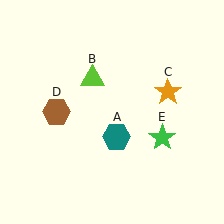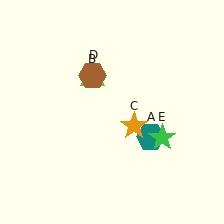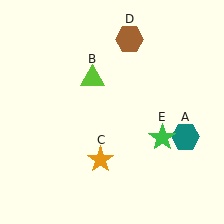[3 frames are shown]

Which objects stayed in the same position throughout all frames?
Lime triangle (object B) and green star (object E) remained stationary.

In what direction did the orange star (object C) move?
The orange star (object C) moved down and to the left.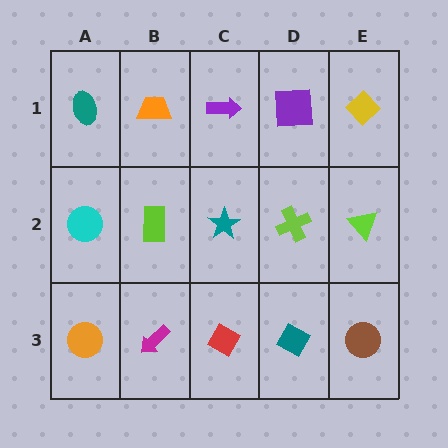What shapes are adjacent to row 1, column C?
A teal star (row 2, column C), an orange trapezoid (row 1, column B), a purple square (row 1, column D).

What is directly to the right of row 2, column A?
A lime rectangle.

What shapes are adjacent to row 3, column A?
A cyan circle (row 2, column A), a magenta arrow (row 3, column B).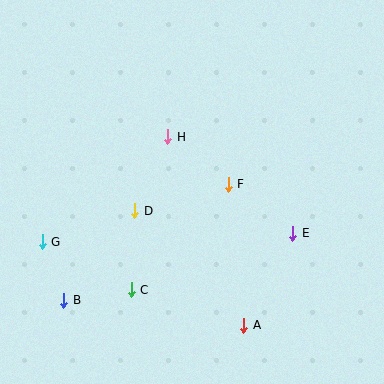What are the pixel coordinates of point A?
Point A is at (244, 325).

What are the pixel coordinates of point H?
Point H is at (168, 137).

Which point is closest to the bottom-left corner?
Point B is closest to the bottom-left corner.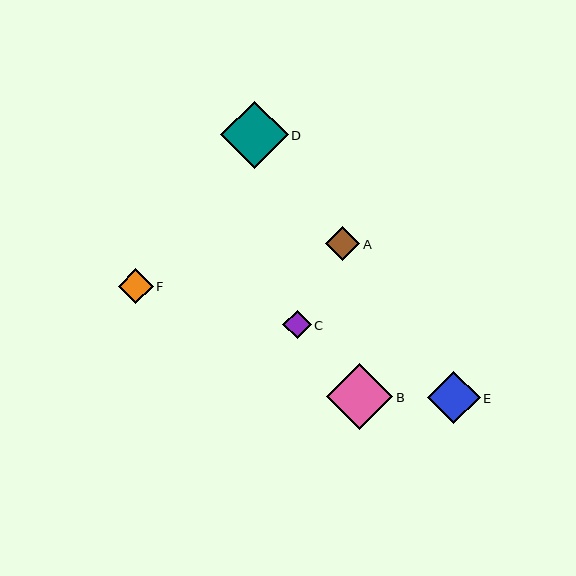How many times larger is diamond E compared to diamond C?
Diamond E is approximately 1.9 times the size of diamond C.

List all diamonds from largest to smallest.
From largest to smallest: D, B, E, F, A, C.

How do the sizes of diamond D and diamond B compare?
Diamond D and diamond B are approximately the same size.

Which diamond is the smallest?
Diamond C is the smallest with a size of approximately 28 pixels.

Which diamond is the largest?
Diamond D is the largest with a size of approximately 67 pixels.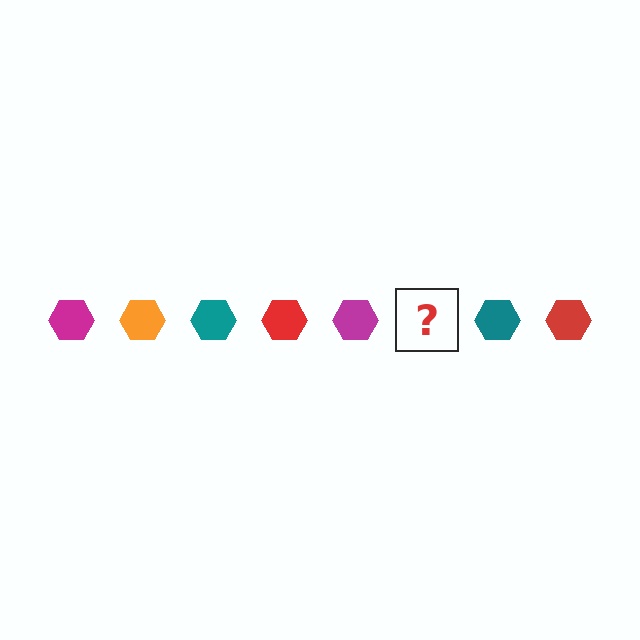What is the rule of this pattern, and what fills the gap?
The rule is that the pattern cycles through magenta, orange, teal, red hexagons. The gap should be filled with an orange hexagon.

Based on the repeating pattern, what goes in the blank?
The blank should be an orange hexagon.